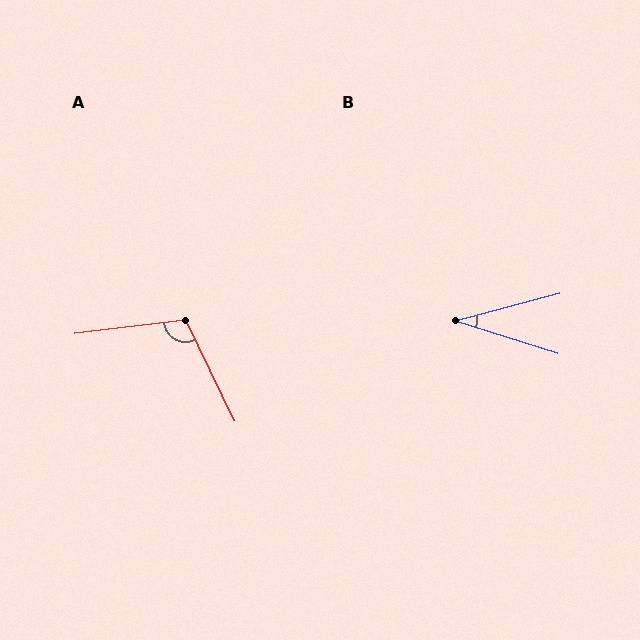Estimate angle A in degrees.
Approximately 109 degrees.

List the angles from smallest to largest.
B (32°), A (109°).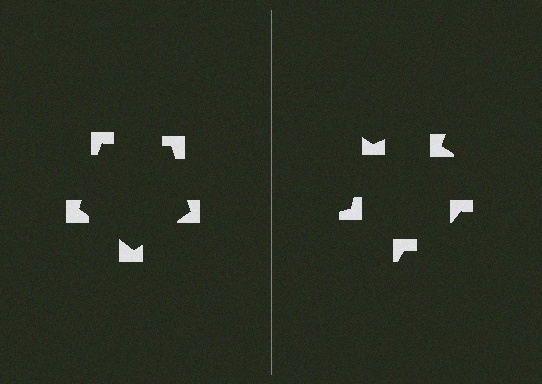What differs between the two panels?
The notched squares are positioned identically on both sides; only the wedge orientations differ. On the left they align to a pentagon; on the right they are misaligned.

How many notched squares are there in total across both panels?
10 — 5 on each side.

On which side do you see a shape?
An illusory pentagon appears on the left side. On the right side the wedge cuts are rotated, so no coherent shape forms.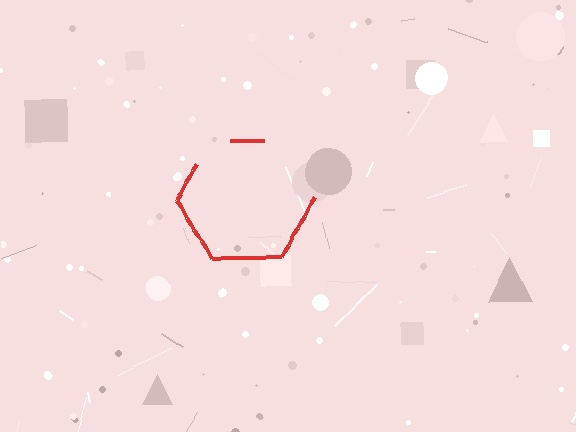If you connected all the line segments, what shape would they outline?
They would outline a hexagon.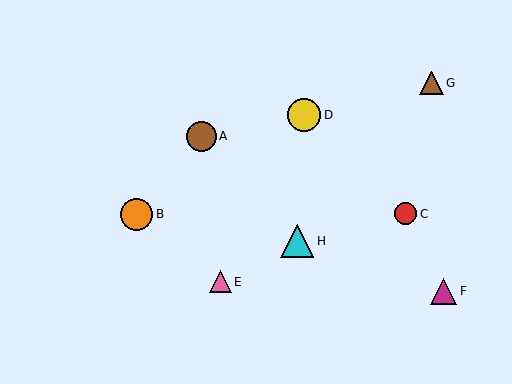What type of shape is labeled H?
Shape H is a cyan triangle.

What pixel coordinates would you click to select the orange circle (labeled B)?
Click at (137, 214) to select the orange circle B.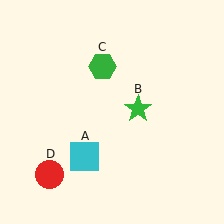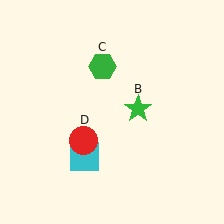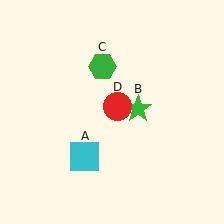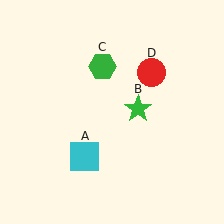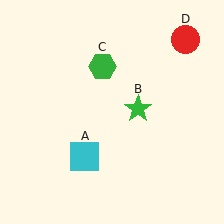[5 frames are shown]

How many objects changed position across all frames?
1 object changed position: red circle (object D).